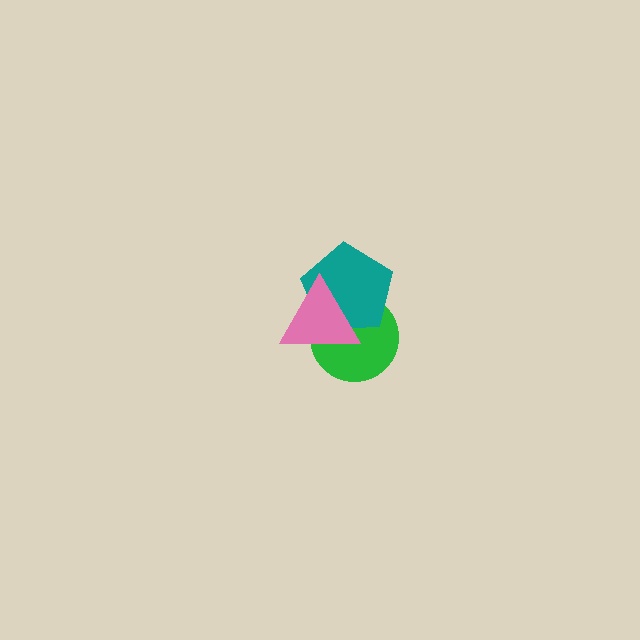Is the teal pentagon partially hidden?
Yes, it is partially covered by another shape.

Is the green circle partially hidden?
Yes, it is partially covered by another shape.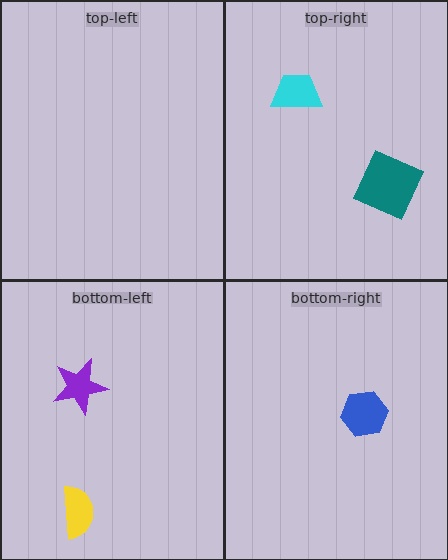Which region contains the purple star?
The bottom-left region.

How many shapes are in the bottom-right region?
1.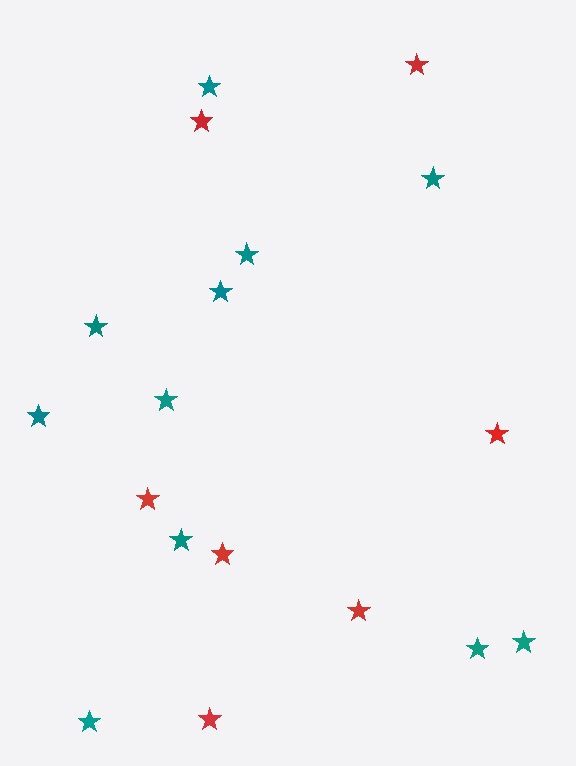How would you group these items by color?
There are 2 groups: one group of red stars (7) and one group of teal stars (11).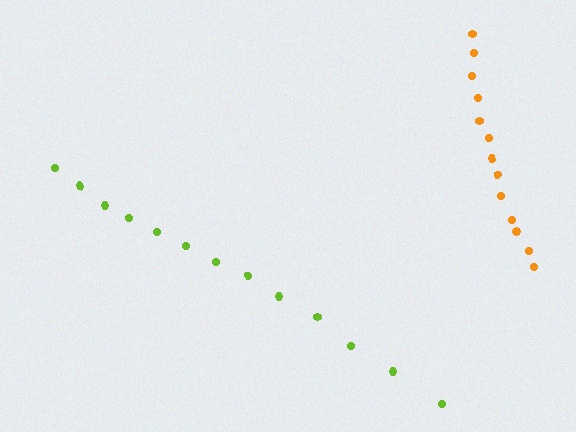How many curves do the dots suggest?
There are 2 distinct paths.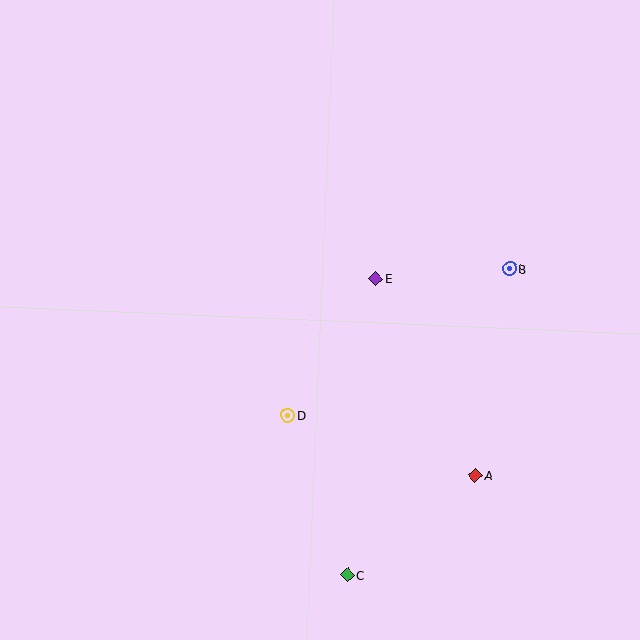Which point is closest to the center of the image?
Point E at (375, 279) is closest to the center.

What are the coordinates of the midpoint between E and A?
The midpoint between E and A is at (425, 377).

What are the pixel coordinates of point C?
Point C is at (348, 575).